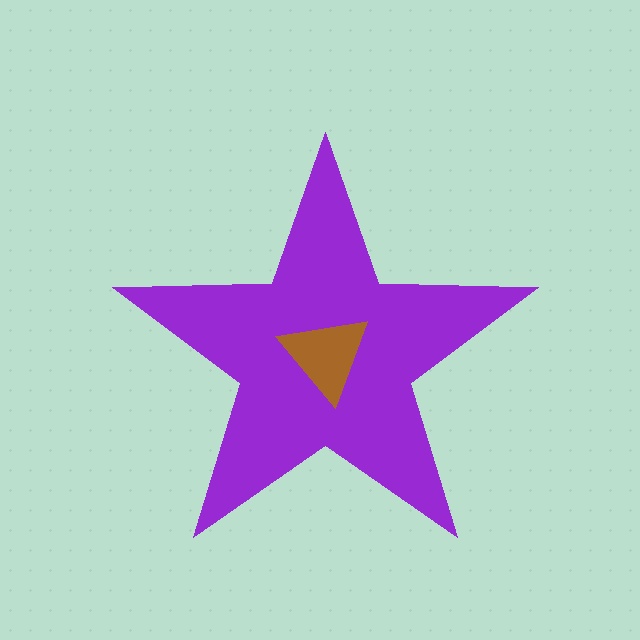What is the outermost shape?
The purple star.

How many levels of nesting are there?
2.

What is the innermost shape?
The brown triangle.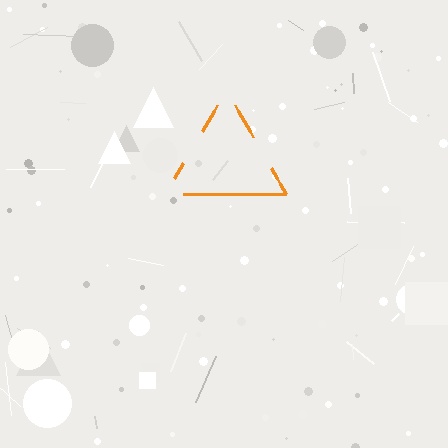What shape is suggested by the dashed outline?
The dashed outline suggests a triangle.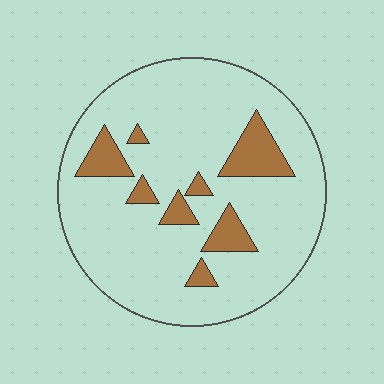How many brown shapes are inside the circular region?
8.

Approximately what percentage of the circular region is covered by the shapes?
Approximately 15%.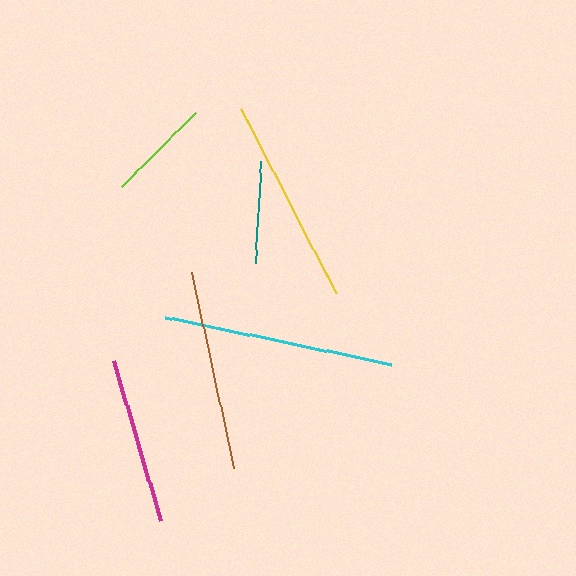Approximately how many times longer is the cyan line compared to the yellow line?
The cyan line is approximately 1.1 times the length of the yellow line.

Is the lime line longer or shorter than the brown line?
The brown line is longer than the lime line.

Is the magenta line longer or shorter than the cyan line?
The cyan line is longer than the magenta line.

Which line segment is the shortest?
The teal line is the shortest at approximately 102 pixels.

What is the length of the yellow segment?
The yellow segment is approximately 208 pixels long.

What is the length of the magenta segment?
The magenta segment is approximately 166 pixels long.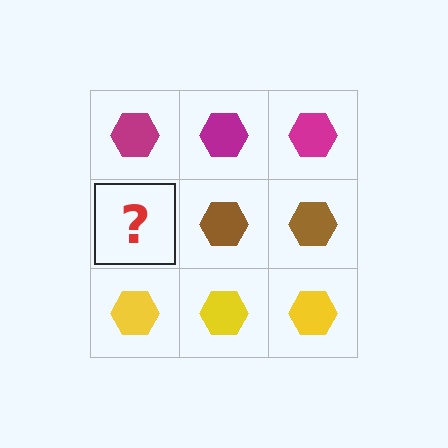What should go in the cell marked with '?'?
The missing cell should contain a brown hexagon.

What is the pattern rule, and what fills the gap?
The rule is that each row has a consistent color. The gap should be filled with a brown hexagon.